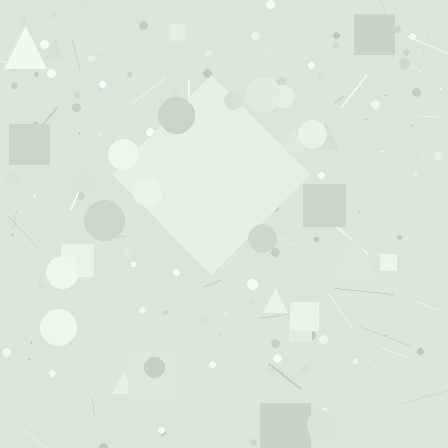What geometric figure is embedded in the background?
A diamond is embedded in the background.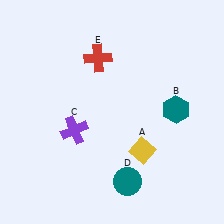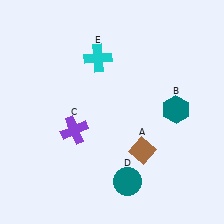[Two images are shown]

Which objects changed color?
A changed from yellow to brown. E changed from red to cyan.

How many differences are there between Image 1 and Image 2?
There are 2 differences between the two images.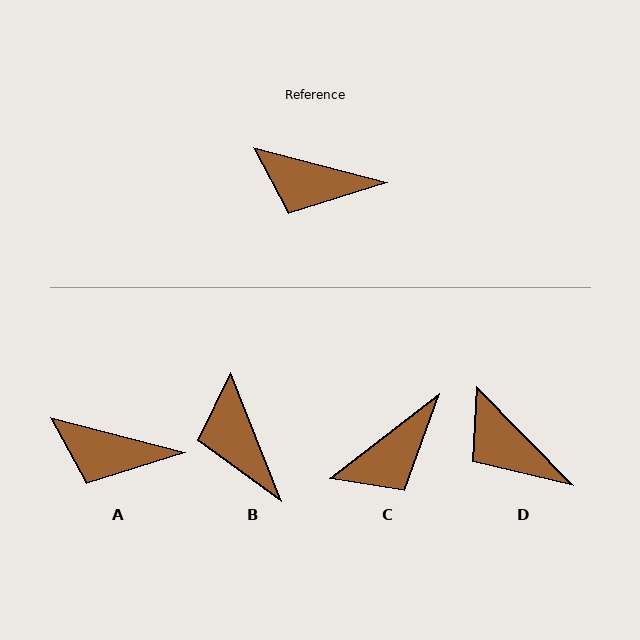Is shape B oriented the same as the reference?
No, it is off by about 54 degrees.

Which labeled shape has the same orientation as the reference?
A.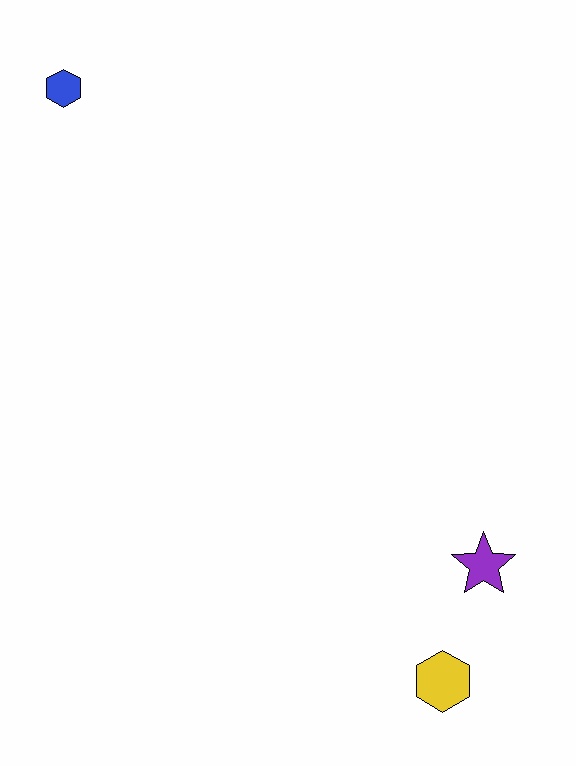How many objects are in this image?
There are 3 objects.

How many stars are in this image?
There is 1 star.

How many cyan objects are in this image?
There are no cyan objects.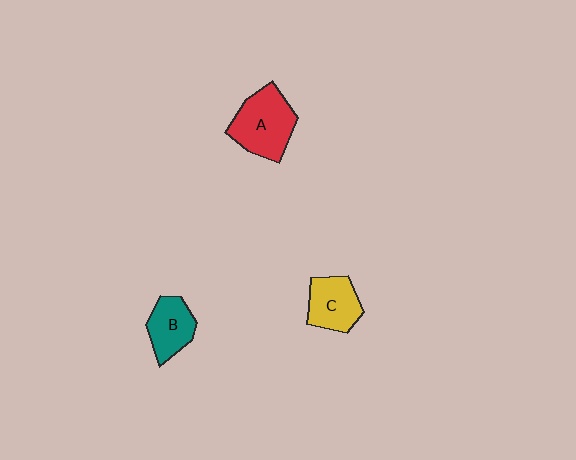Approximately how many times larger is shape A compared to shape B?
Approximately 1.5 times.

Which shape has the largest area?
Shape A (red).